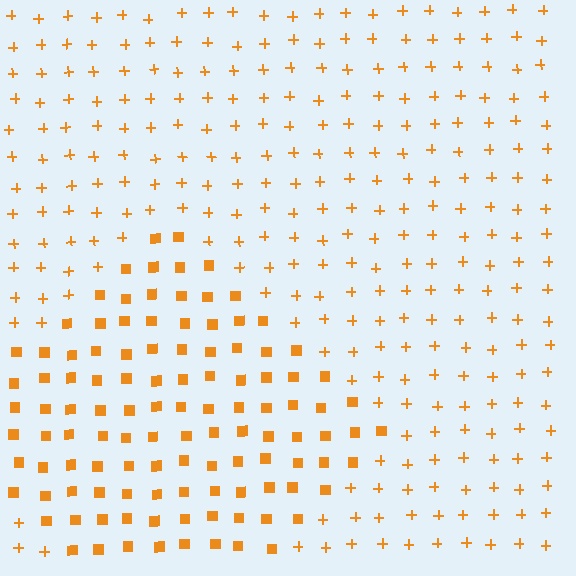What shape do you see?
I see a diamond.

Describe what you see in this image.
The image is filled with small orange elements arranged in a uniform grid. A diamond-shaped region contains squares, while the surrounding area contains plus signs. The boundary is defined purely by the change in element shape.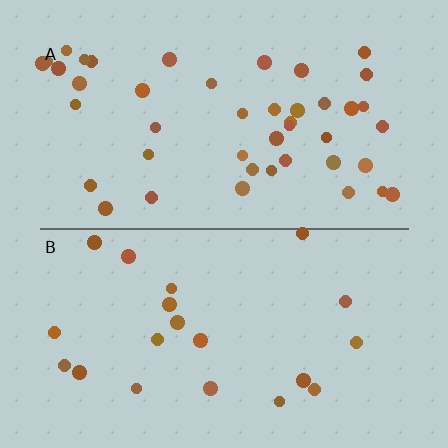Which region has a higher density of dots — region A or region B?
A (the top).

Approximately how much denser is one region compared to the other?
Approximately 2.2× — region A over region B.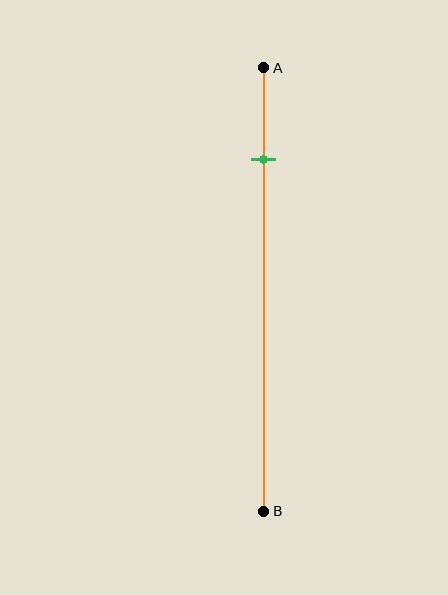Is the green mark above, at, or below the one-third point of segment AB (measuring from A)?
The green mark is above the one-third point of segment AB.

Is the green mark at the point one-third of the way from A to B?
No, the mark is at about 20% from A, not at the 33% one-third point.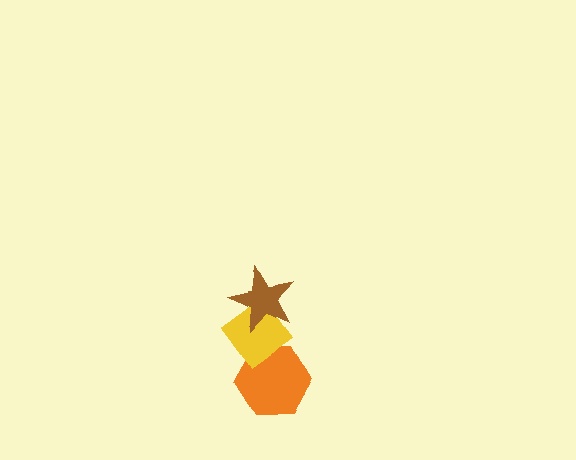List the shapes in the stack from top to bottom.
From top to bottom: the brown star, the yellow diamond, the orange hexagon.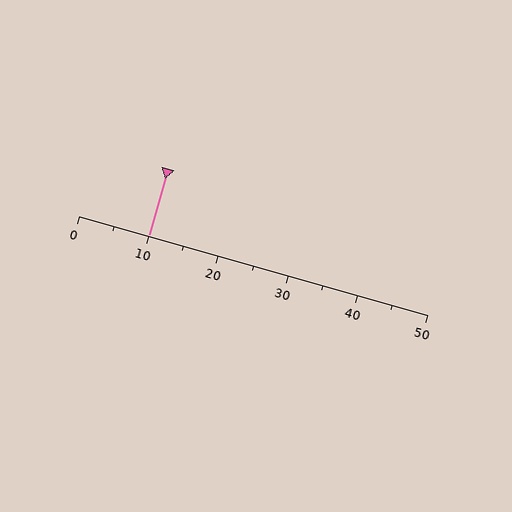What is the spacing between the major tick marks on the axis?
The major ticks are spaced 10 apart.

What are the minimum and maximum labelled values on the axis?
The axis runs from 0 to 50.